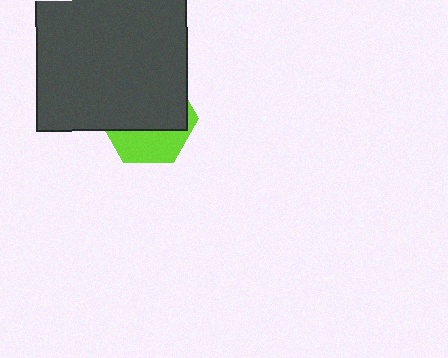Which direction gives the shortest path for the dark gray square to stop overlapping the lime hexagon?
Moving up gives the shortest separation.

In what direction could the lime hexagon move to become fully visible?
The lime hexagon could move down. That would shift it out from behind the dark gray square entirely.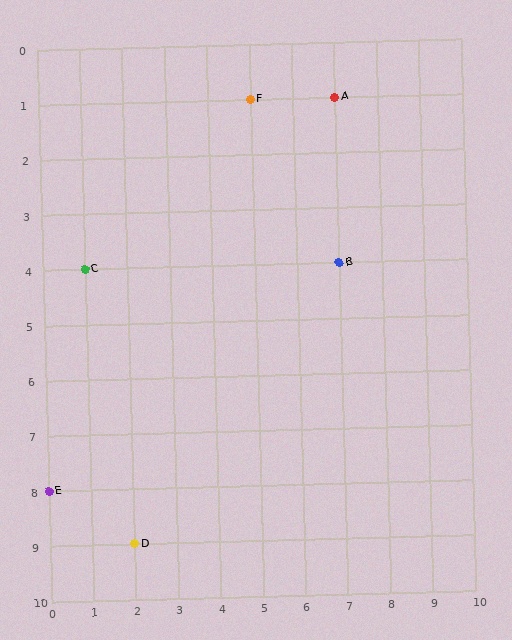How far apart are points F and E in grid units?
Points F and E are 5 columns and 7 rows apart (about 8.6 grid units diagonally).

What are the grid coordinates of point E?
Point E is at grid coordinates (0, 8).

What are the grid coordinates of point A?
Point A is at grid coordinates (7, 1).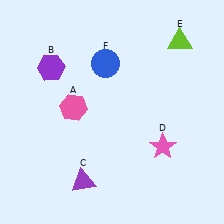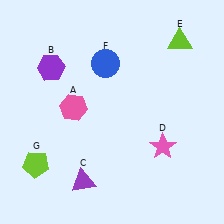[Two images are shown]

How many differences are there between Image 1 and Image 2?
There is 1 difference between the two images.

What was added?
A lime pentagon (G) was added in Image 2.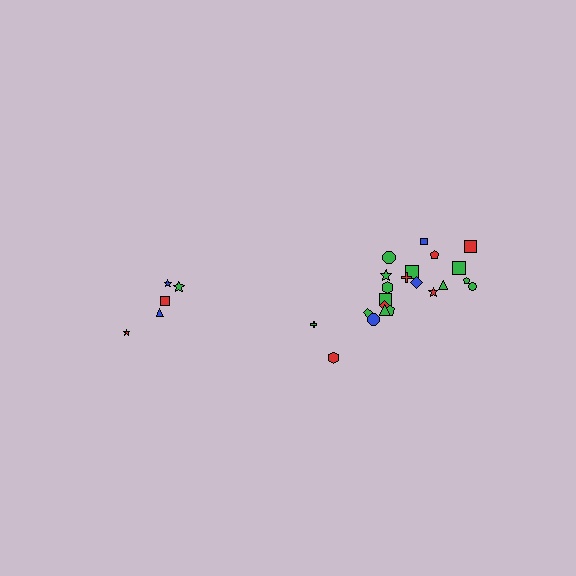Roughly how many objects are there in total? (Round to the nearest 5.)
Roughly 25 objects in total.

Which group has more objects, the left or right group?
The right group.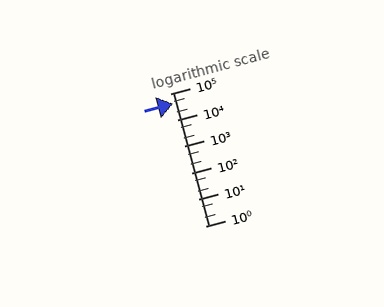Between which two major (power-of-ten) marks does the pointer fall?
The pointer is between 10000 and 100000.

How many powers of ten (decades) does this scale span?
The scale spans 5 decades, from 1 to 100000.